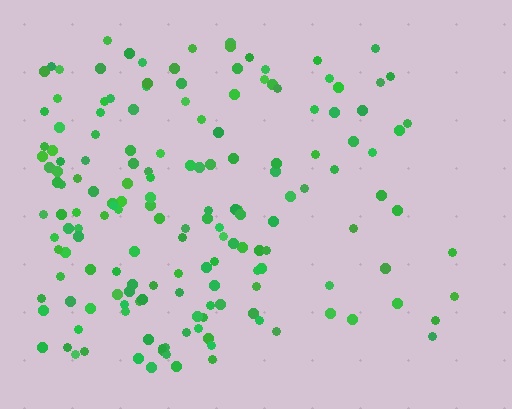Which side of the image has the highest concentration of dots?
The left.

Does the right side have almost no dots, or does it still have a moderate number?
Still a moderate number, just noticeably fewer than the left.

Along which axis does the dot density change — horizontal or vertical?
Horizontal.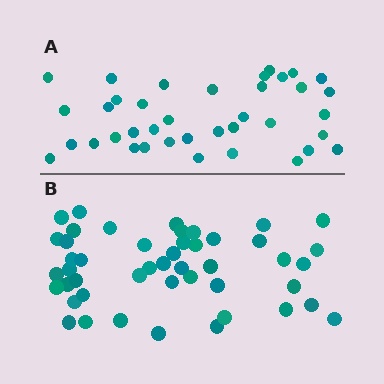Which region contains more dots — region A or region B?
Region B (the bottom region) has more dots.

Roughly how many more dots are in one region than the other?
Region B has roughly 8 or so more dots than region A.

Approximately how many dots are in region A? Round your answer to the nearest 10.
About 40 dots. (The exact count is 38, which rounds to 40.)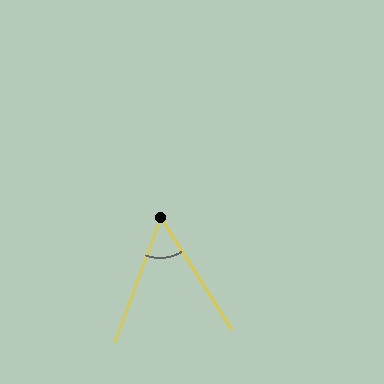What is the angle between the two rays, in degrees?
Approximately 53 degrees.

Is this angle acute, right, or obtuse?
It is acute.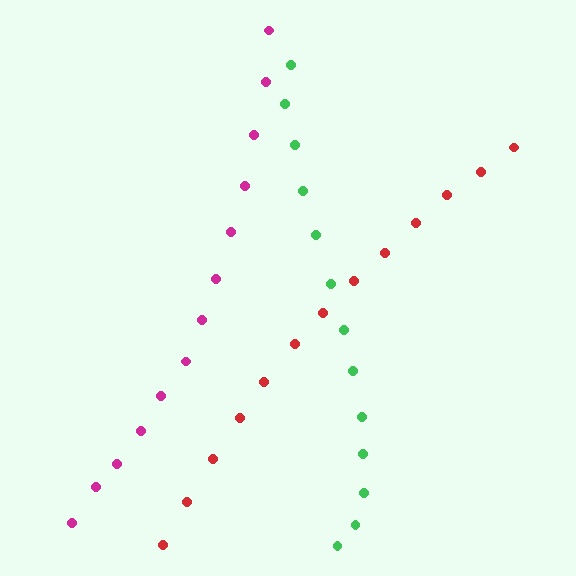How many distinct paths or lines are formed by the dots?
There are 3 distinct paths.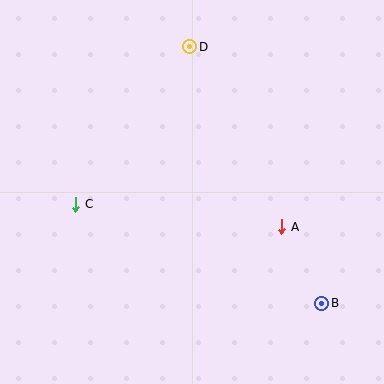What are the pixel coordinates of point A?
Point A is at (282, 227).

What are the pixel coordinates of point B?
Point B is at (322, 303).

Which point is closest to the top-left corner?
Point D is closest to the top-left corner.